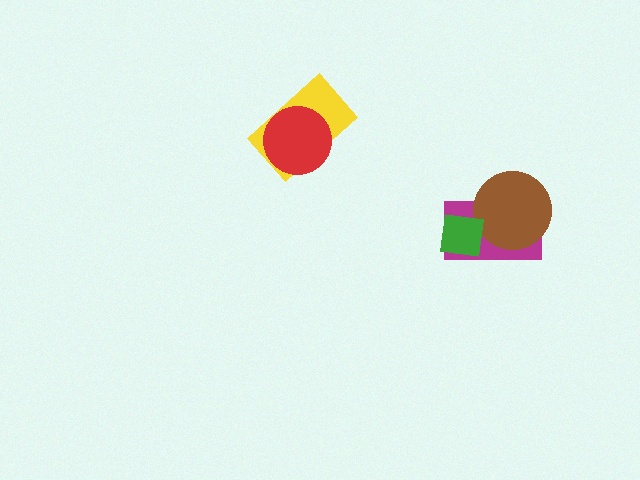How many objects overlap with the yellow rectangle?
1 object overlaps with the yellow rectangle.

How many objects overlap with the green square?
2 objects overlap with the green square.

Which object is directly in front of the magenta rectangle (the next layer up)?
The brown circle is directly in front of the magenta rectangle.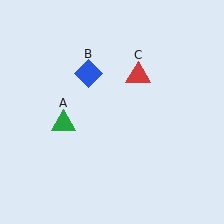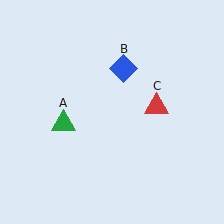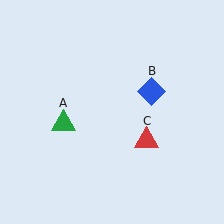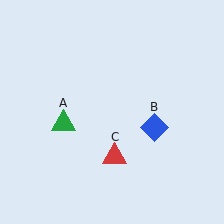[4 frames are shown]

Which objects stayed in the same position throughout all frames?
Green triangle (object A) remained stationary.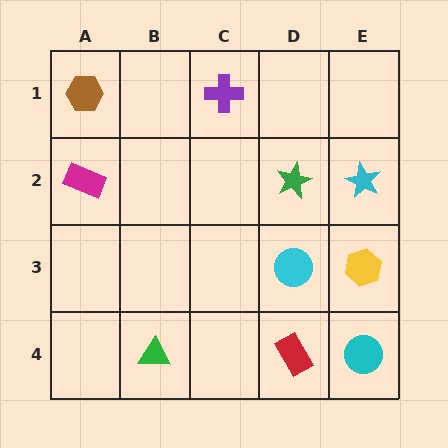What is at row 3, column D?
A cyan circle.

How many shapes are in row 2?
3 shapes.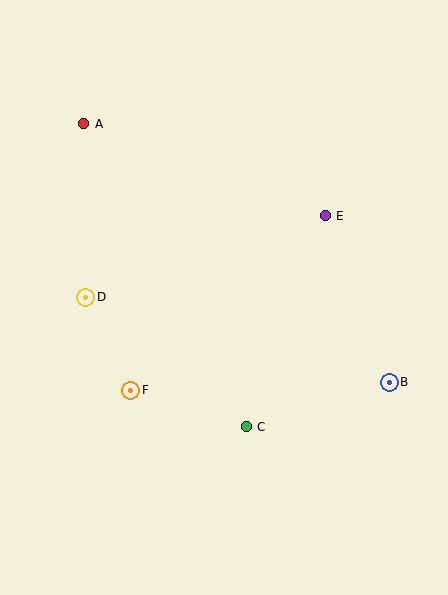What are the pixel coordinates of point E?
Point E is at (325, 216).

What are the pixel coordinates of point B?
Point B is at (389, 382).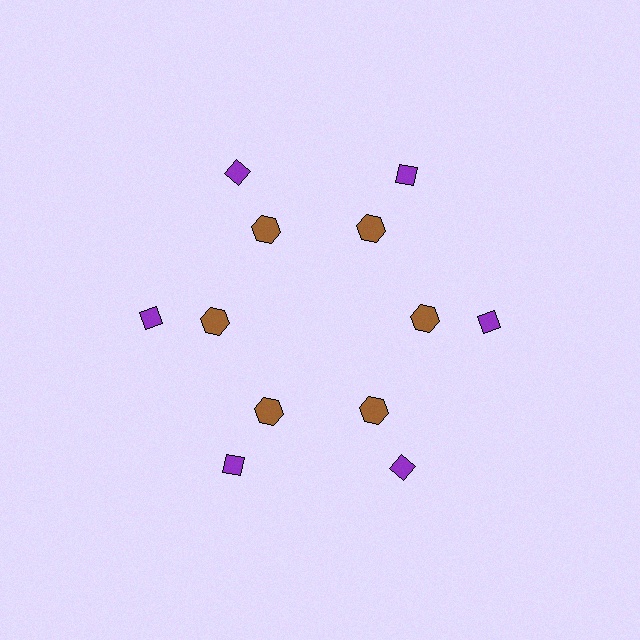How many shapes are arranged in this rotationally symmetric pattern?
There are 12 shapes, arranged in 6 groups of 2.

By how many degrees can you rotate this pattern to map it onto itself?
The pattern maps onto itself every 60 degrees of rotation.